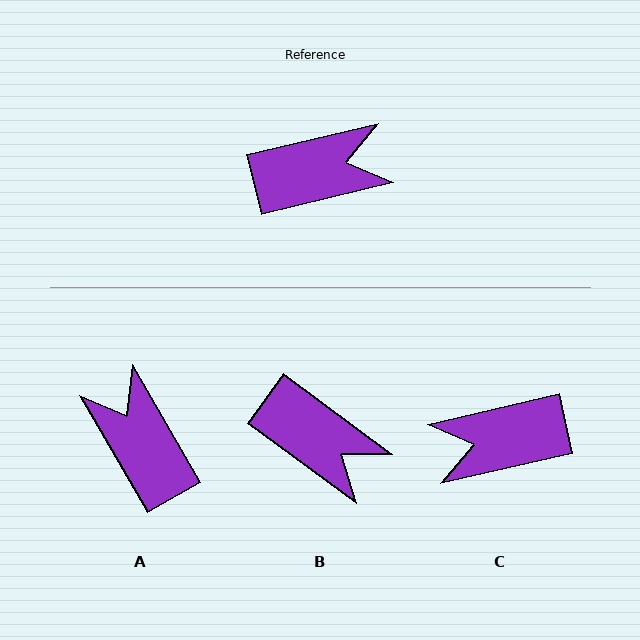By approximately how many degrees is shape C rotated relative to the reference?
Approximately 179 degrees counter-clockwise.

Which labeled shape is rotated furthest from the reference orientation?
C, about 179 degrees away.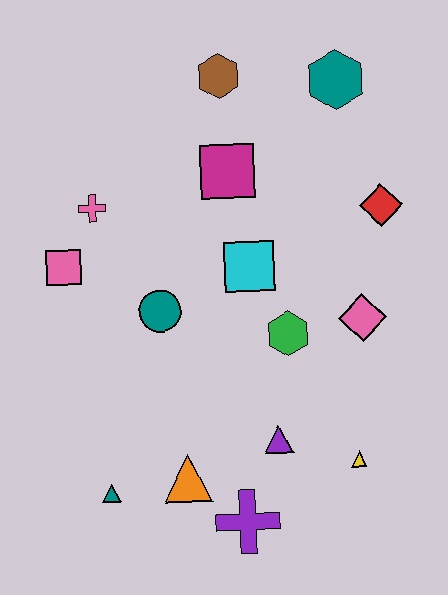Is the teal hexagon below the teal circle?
No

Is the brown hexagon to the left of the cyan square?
Yes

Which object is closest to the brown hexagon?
The magenta square is closest to the brown hexagon.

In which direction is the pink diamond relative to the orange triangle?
The pink diamond is to the right of the orange triangle.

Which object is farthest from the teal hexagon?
The teal triangle is farthest from the teal hexagon.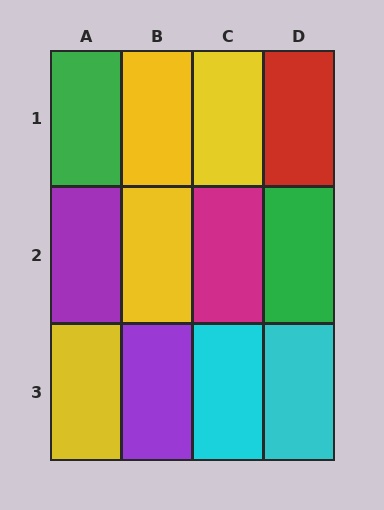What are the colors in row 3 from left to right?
Yellow, purple, cyan, cyan.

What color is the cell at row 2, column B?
Yellow.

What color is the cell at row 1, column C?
Yellow.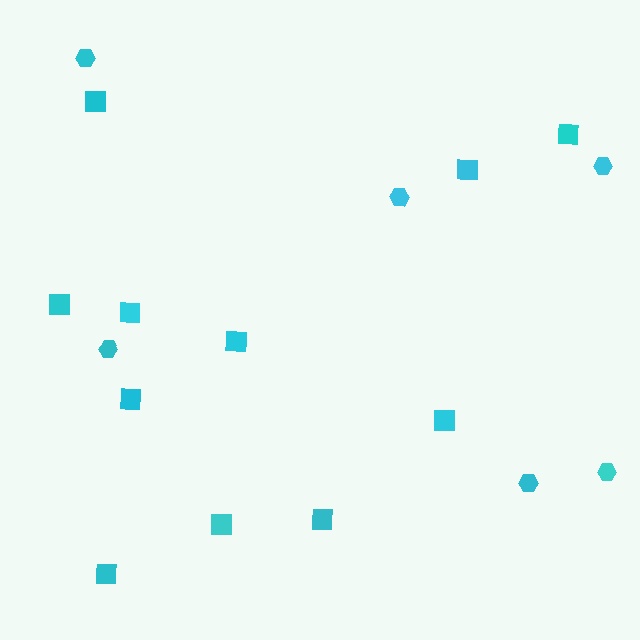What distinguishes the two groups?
There are 2 groups: one group of squares (11) and one group of hexagons (6).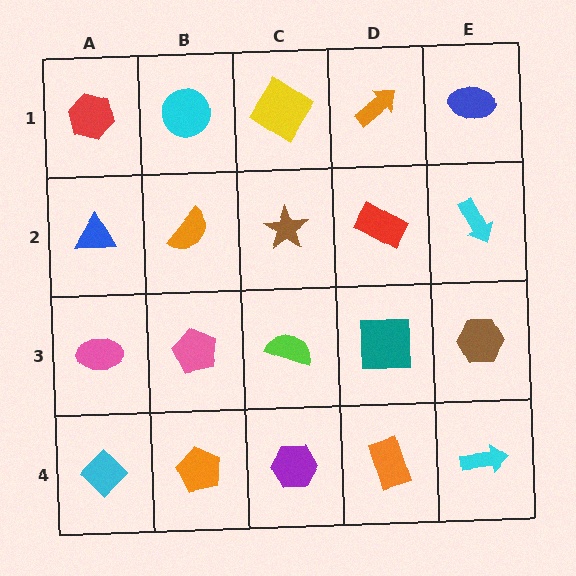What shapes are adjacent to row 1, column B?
An orange semicircle (row 2, column B), a red hexagon (row 1, column A), a yellow diamond (row 1, column C).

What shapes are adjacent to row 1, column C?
A brown star (row 2, column C), a cyan circle (row 1, column B), an orange arrow (row 1, column D).